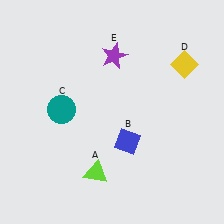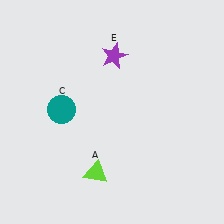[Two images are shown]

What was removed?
The blue diamond (B), the yellow diamond (D) were removed in Image 2.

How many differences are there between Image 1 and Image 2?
There are 2 differences between the two images.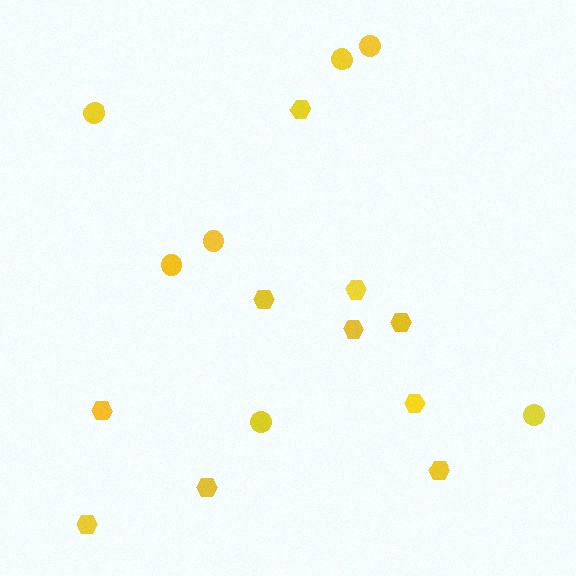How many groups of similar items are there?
There are 2 groups: one group of hexagons (10) and one group of circles (7).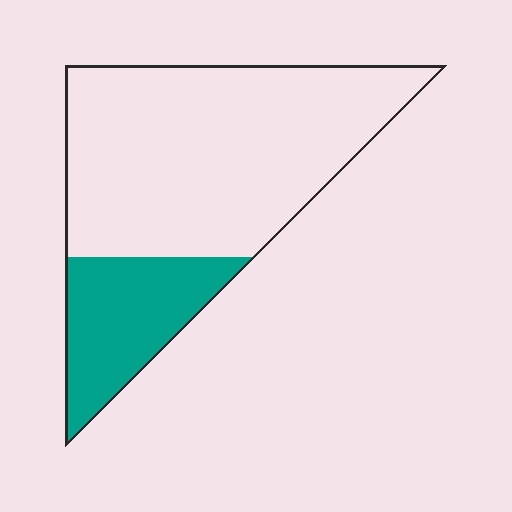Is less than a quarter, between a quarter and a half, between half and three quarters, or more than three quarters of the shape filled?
Less than a quarter.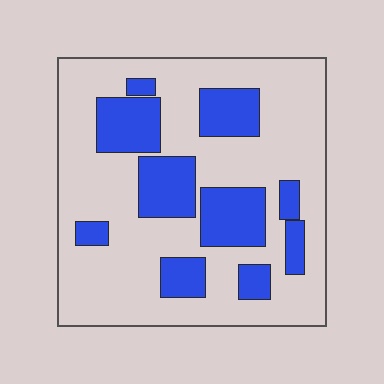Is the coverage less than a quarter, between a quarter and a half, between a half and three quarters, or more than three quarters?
Between a quarter and a half.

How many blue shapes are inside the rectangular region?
10.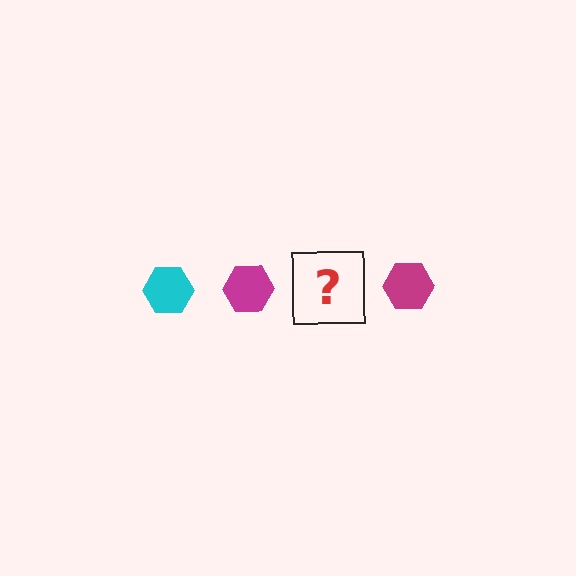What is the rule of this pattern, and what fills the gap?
The rule is that the pattern cycles through cyan, magenta hexagons. The gap should be filled with a cyan hexagon.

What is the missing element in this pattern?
The missing element is a cyan hexagon.